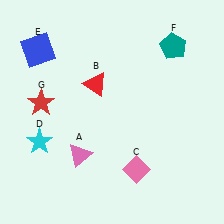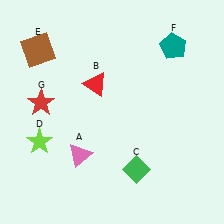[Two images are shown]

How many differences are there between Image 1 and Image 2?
There are 3 differences between the two images.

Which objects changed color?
C changed from pink to green. D changed from cyan to lime. E changed from blue to brown.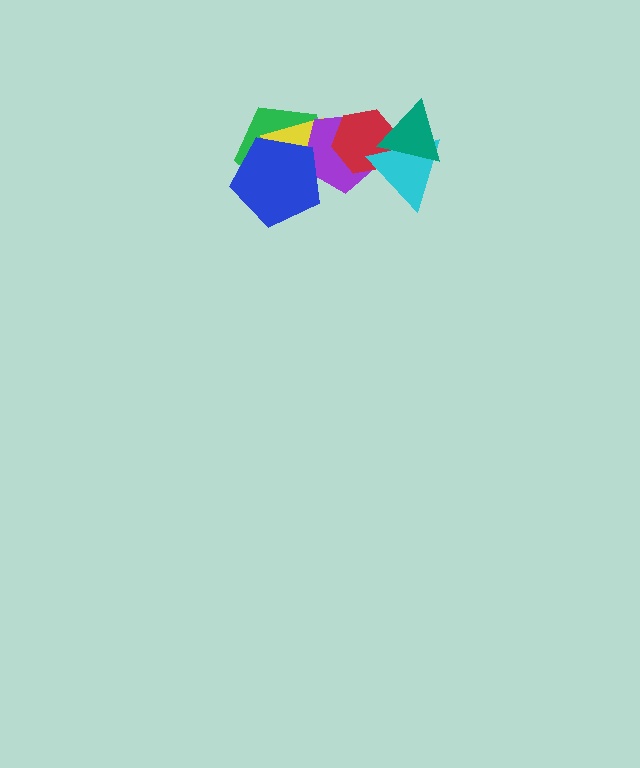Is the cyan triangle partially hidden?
Yes, it is partially covered by another shape.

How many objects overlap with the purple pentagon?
6 objects overlap with the purple pentagon.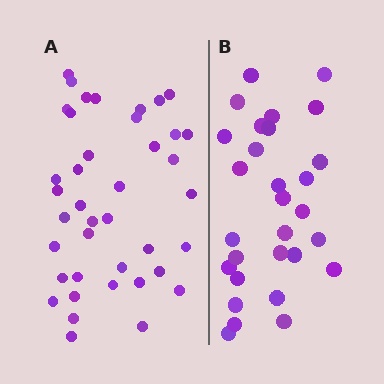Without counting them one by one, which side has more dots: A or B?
Region A (the left region) has more dots.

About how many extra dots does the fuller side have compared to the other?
Region A has roughly 12 or so more dots than region B.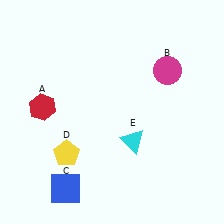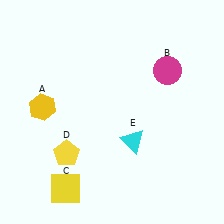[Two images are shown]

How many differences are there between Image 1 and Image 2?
There are 2 differences between the two images.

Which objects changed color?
A changed from red to yellow. C changed from blue to yellow.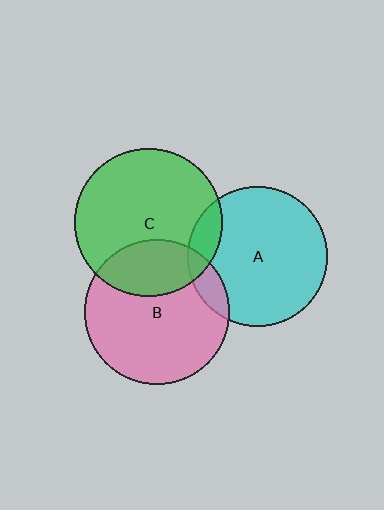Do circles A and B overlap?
Yes.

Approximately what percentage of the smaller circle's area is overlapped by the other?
Approximately 10%.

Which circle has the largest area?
Circle C (green).